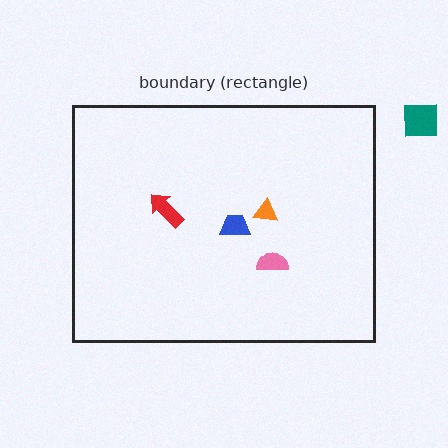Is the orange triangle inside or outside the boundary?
Inside.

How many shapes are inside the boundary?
4 inside, 1 outside.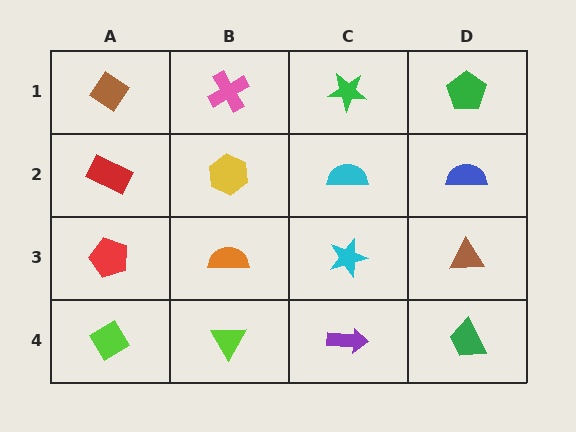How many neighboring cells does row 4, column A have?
2.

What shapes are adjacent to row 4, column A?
A red pentagon (row 3, column A), a lime triangle (row 4, column B).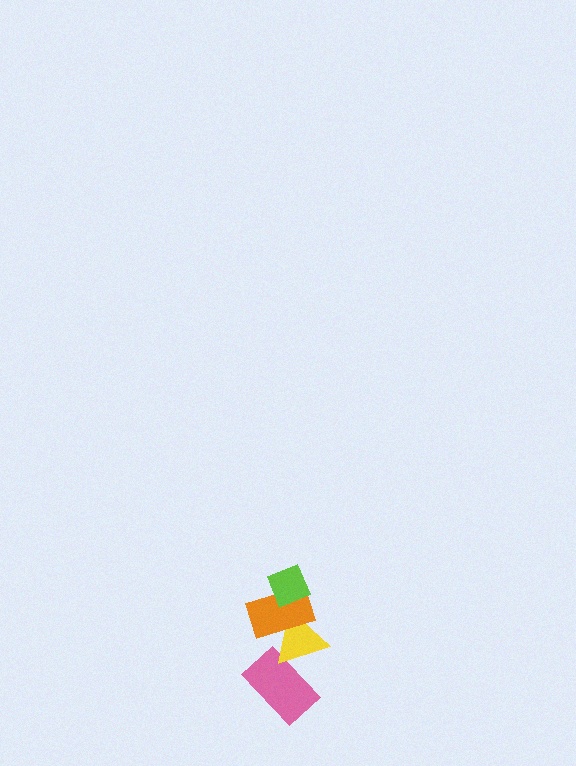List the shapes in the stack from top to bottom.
From top to bottom: the lime diamond, the orange rectangle, the yellow triangle, the pink rectangle.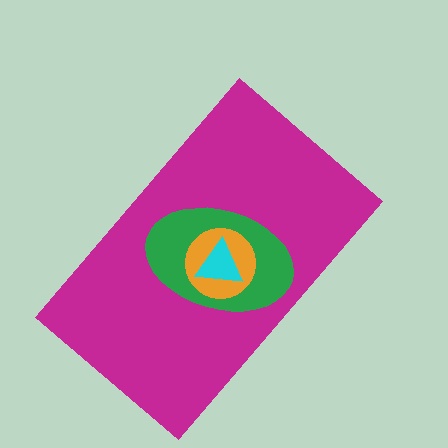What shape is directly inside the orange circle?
The cyan triangle.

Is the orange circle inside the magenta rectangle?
Yes.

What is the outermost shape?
The magenta rectangle.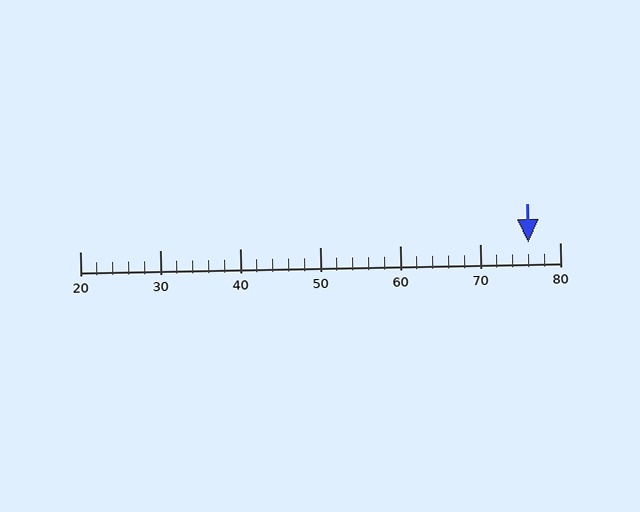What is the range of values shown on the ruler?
The ruler shows values from 20 to 80.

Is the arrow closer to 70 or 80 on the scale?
The arrow is closer to 80.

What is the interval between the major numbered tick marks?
The major tick marks are spaced 10 units apart.